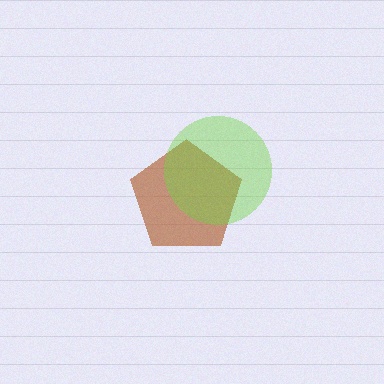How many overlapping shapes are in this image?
There are 2 overlapping shapes in the image.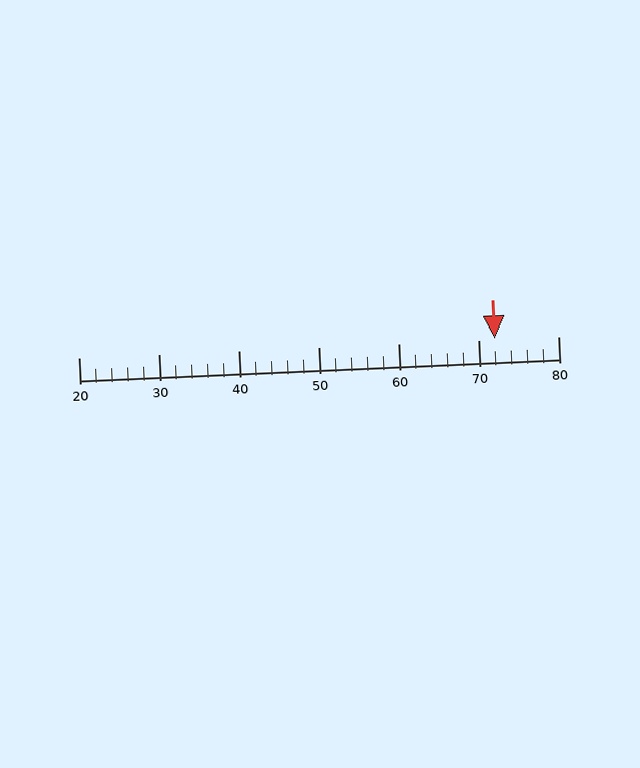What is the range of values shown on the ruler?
The ruler shows values from 20 to 80.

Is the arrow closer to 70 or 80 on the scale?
The arrow is closer to 70.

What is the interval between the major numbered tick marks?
The major tick marks are spaced 10 units apart.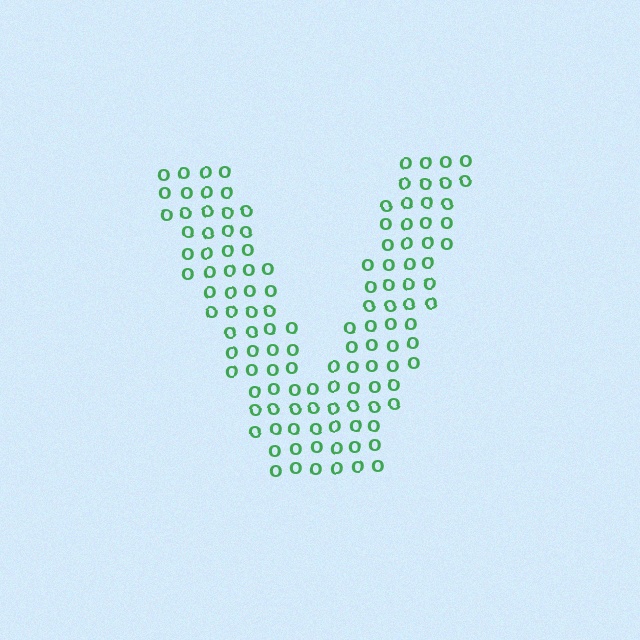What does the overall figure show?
The overall figure shows the letter V.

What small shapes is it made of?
It is made of small letter O's.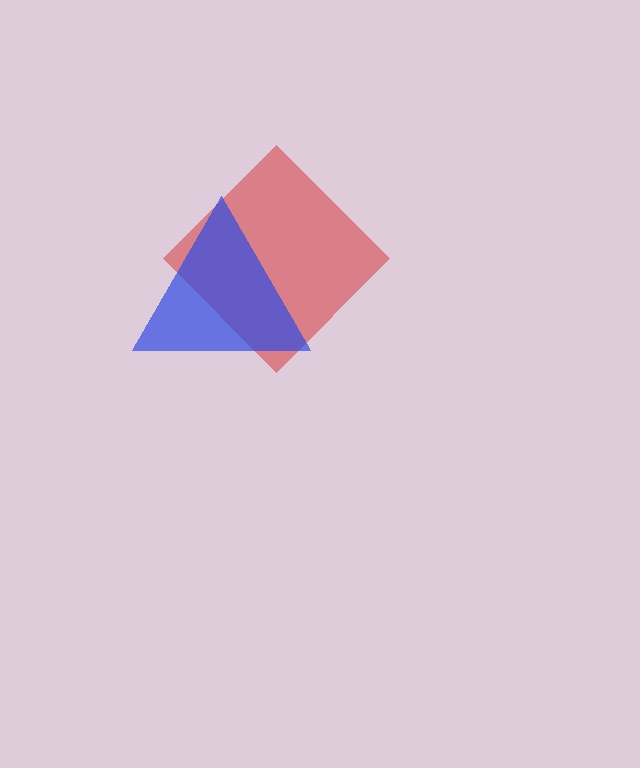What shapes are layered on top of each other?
The layered shapes are: a red diamond, a blue triangle.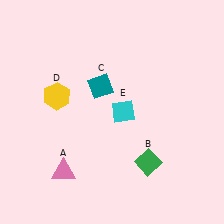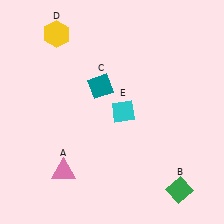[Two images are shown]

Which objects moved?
The objects that moved are: the green diamond (B), the yellow hexagon (D).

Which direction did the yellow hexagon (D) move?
The yellow hexagon (D) moved up.